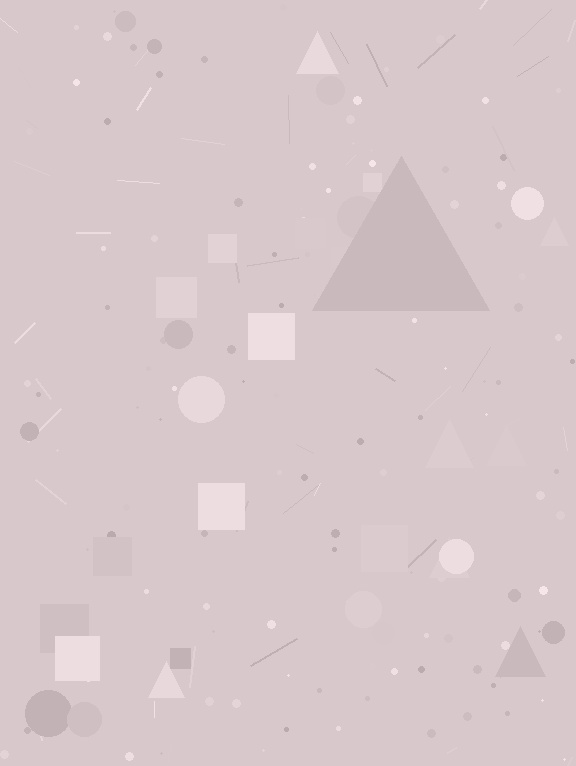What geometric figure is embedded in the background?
A triangle is embedded in the background.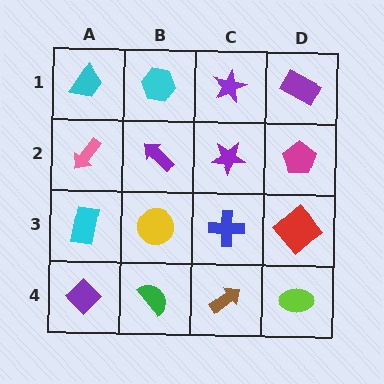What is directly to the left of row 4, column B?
A purple diamond.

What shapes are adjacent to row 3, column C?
A purple star (row 2, column C), a brown arrow (row 4, column C), a yellow circle (row 3, column B), a red diamond (row 3, column D).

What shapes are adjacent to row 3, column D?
A magenta pentagon (row 2, column D), a lime ellipse (row 4, column D), a blue cross (row 3, column C).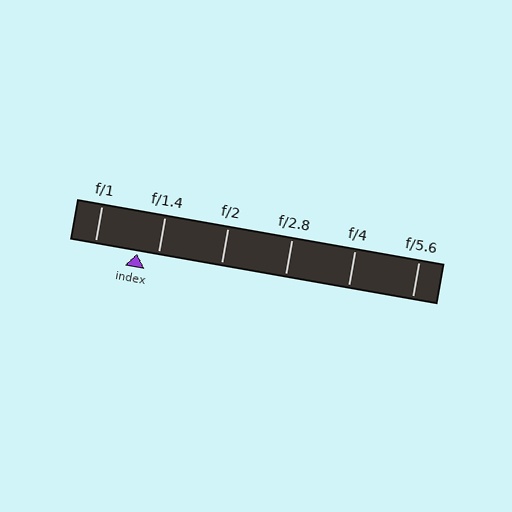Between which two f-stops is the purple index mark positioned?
The index mark is between f/1 and f/1.4.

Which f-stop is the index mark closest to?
The index mark is closest to f/1.4.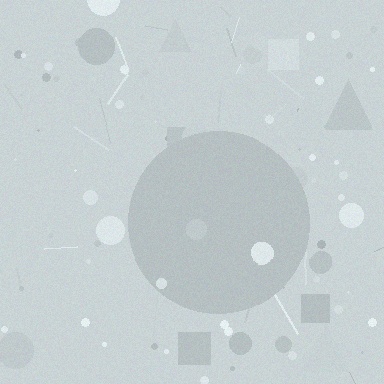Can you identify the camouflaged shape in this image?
The camouflaged shape is a circle.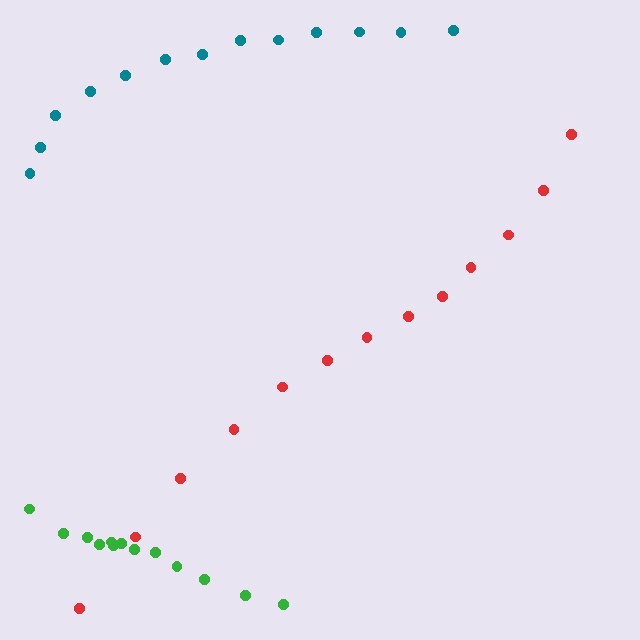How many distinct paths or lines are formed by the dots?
There are 3 distinct paths.